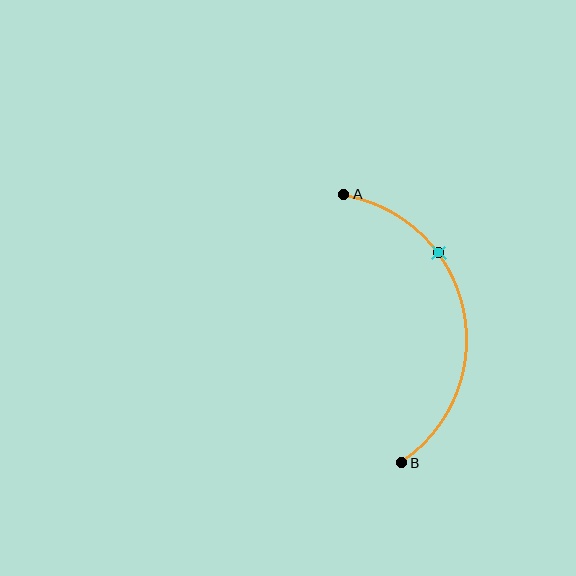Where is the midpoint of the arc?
The arc midpoint is the point on the curve farthest from the straight line joining A and B. It sits to the right of that line.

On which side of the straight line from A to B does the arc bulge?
The arc bulges to the right of the straight line connecting A and B.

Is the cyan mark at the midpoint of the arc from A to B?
No. The cyan mark lies on the arc but is closer to endpoint A. The arc midpoint would be at the point on the curve equidistant along the arc from both A and B.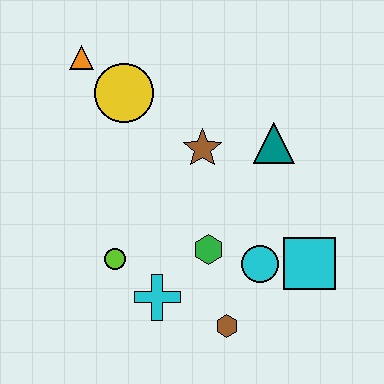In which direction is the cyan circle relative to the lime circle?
The cyan circle is to the right of the lime circle.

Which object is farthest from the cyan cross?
The orange triangle is farthest from the cyan cross.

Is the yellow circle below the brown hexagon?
No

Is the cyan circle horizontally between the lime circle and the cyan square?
Yes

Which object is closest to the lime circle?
The cyan cross is closest to the lime circle.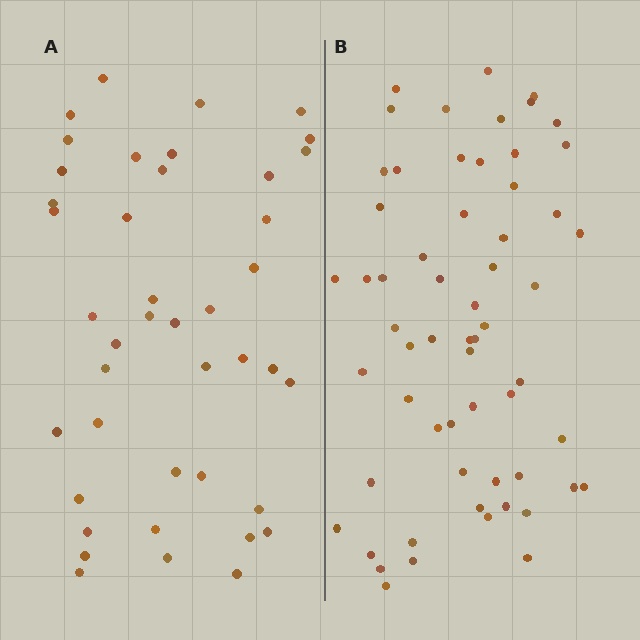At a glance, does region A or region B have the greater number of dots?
Region B (the right region) has more dots.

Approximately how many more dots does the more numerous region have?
Region B has approximately 20 more dots than region A.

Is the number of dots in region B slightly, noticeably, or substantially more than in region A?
Region B has noticeably more, but not dramatically so. The ratio is roughly 1.4 to 1.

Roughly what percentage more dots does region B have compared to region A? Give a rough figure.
About 45% more.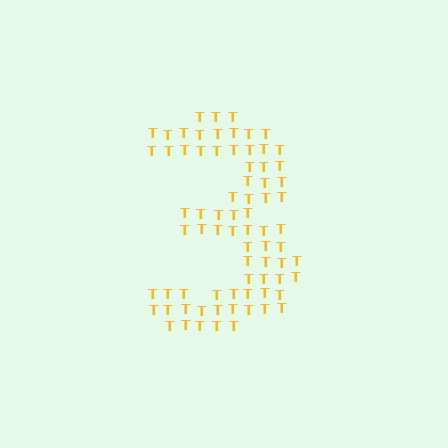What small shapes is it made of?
It is made of small letter T's.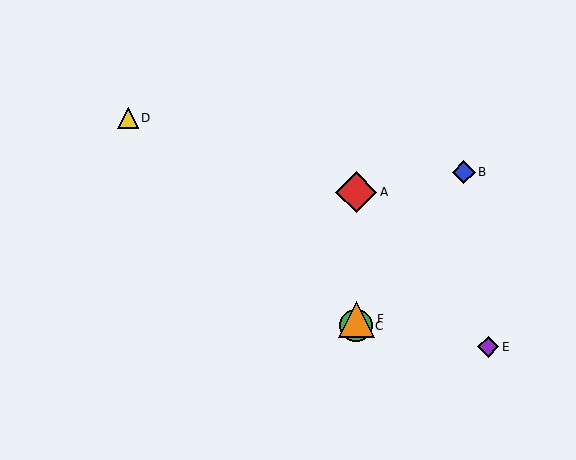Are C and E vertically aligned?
No, C is at x≈356 and E is at x≈488.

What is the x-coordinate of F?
Object F is at x≈356.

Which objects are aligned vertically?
Objects A, C, F are aligned vertically.